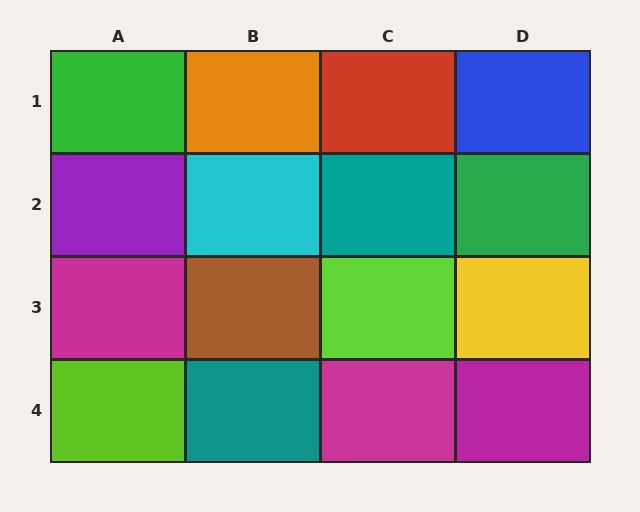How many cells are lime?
2 cells are lime.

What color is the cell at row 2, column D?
Green.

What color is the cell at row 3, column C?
Lime.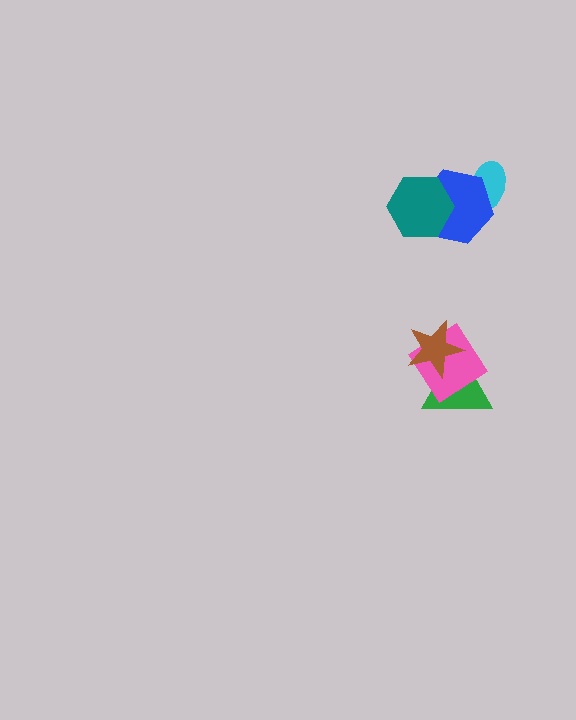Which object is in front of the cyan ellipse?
The blue hexagon is in front of the cyan ellipse.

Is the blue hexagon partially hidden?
Yes, it is partially covered by another shape.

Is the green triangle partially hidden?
Yes, it is partially covered by another shape.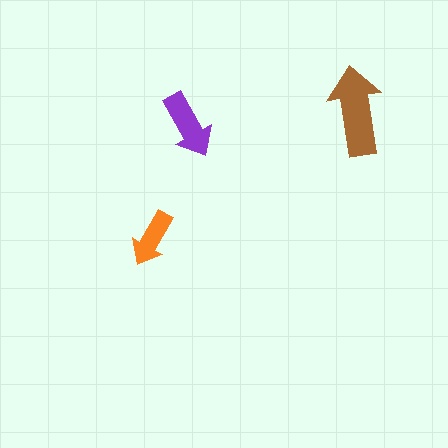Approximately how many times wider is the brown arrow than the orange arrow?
About 1.5 times wider.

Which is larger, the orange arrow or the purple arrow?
The purple one.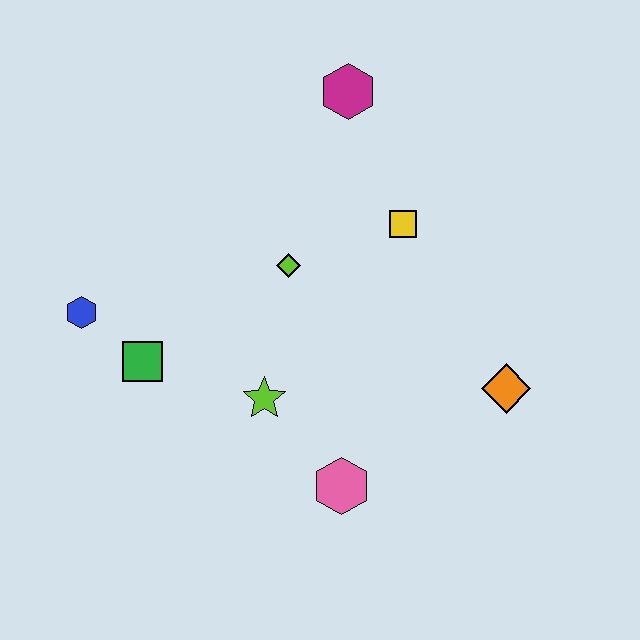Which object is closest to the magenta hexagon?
The yellow square is closest to the magenta hexagon.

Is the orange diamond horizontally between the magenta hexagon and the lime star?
No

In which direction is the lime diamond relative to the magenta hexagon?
The lime diamond is below the magenta hexagon.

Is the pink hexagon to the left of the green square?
No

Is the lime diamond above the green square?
Yes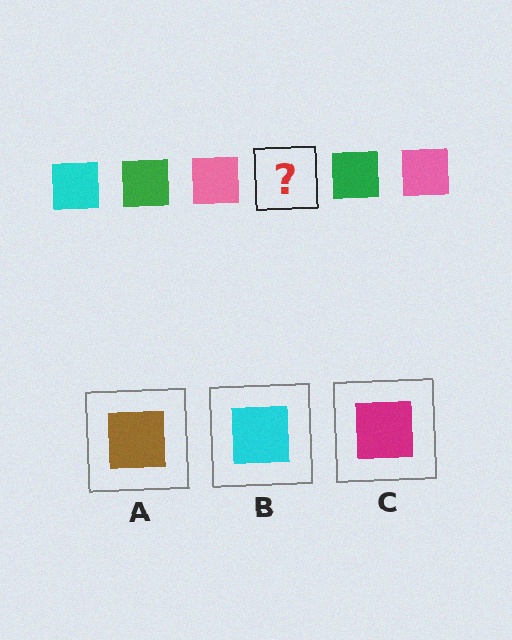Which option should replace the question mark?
Option B.